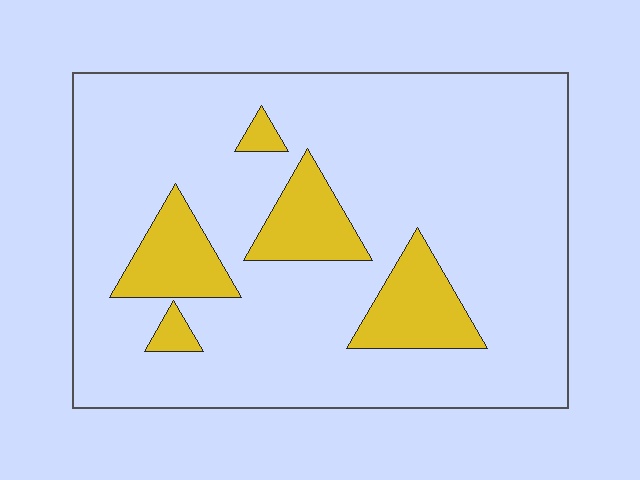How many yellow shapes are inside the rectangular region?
5.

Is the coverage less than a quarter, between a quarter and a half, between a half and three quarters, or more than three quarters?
Less than a quarter.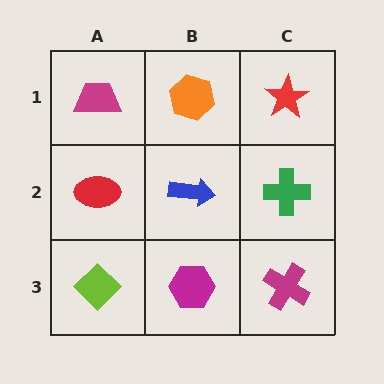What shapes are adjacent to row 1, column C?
A green cross (row 2, column C), an orange hexagon (row 1, column B).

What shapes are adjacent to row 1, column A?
A red ellipse (row 2, column A), an orange hexagon (row 1, column B).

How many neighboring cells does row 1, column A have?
2.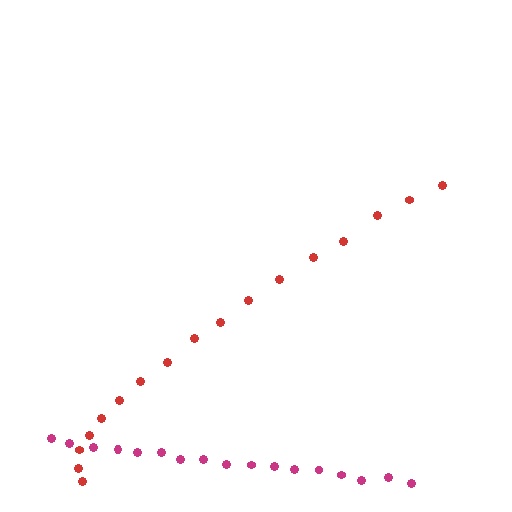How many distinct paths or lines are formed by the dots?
There are 2 distinct paths.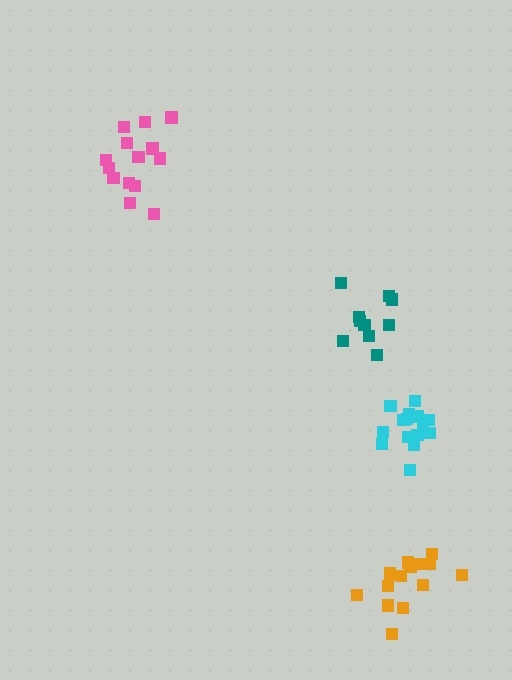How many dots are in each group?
Group 1: 10 dots, Group 2: 14 dots, Group 3: 15 dots, Group 4: 14 dots (53 total).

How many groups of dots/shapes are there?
There are 4 groups.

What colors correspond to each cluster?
The clusters are colored: teal, pink, cyan, orange.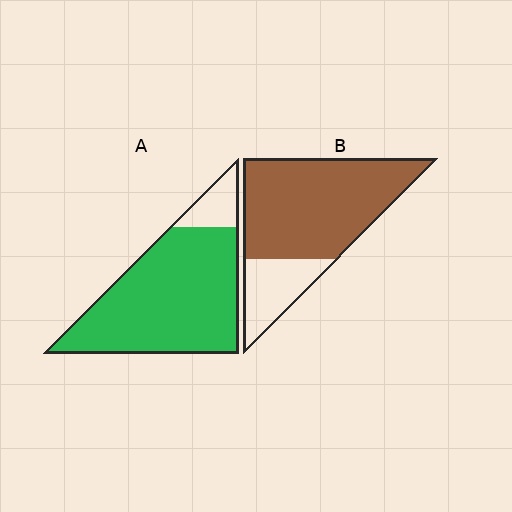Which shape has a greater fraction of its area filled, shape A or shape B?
Shape A.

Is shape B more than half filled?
Yes.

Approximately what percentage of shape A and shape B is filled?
A is approximately 85% and B is approximately 75%.